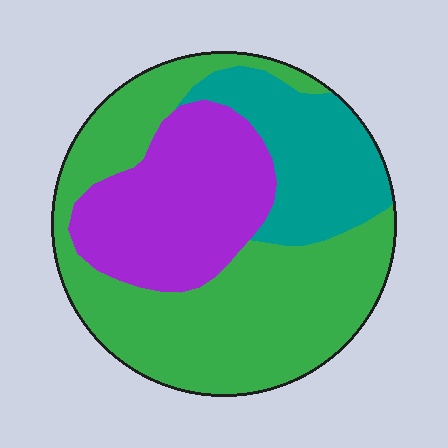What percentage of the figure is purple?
Purple takes up about one quarter (1/4) of the figure.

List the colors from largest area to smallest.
From largest to smallest: green, purple, teal.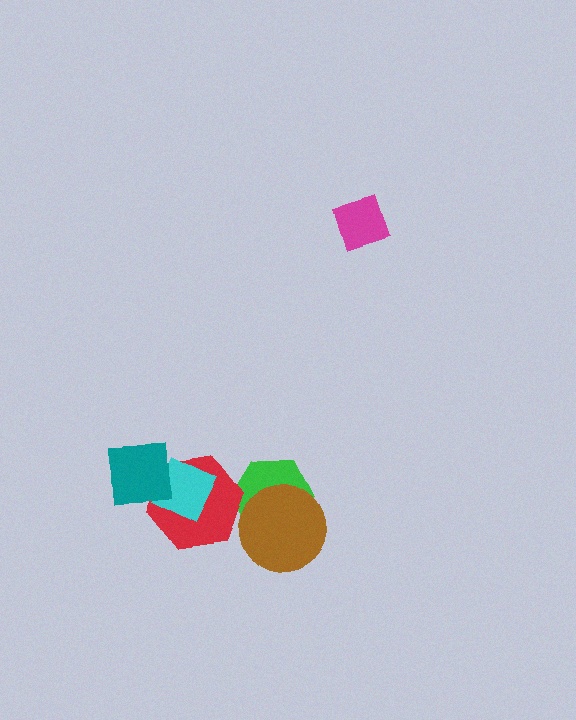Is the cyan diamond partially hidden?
Yes, it is partially covered by another shape.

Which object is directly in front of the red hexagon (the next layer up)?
The cyan diamond is directly in front of the red hexagon.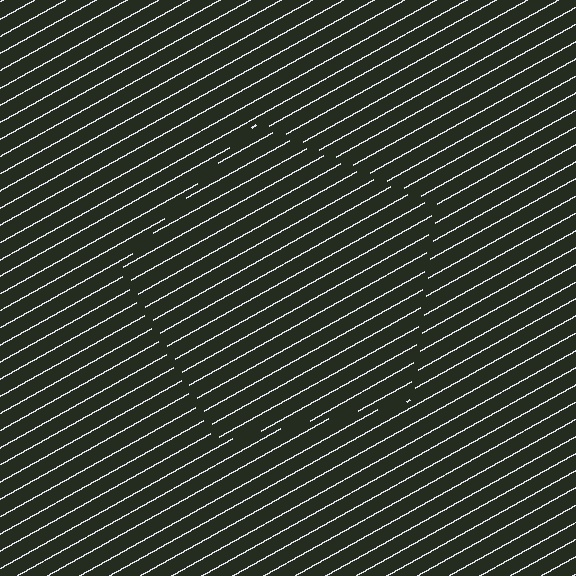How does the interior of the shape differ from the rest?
The interior of the shape contains the same grating, shifted by half a period — the contour is defined by the phase discontinuity where line-ends from the inner and outer gratings abut.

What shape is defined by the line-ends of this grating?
An illusory pentagon. The interior of the shape contains the same grating, shifted by half a period — the contour is defined by the phase discontinuity where line-ends from the inner and outer gratings abut.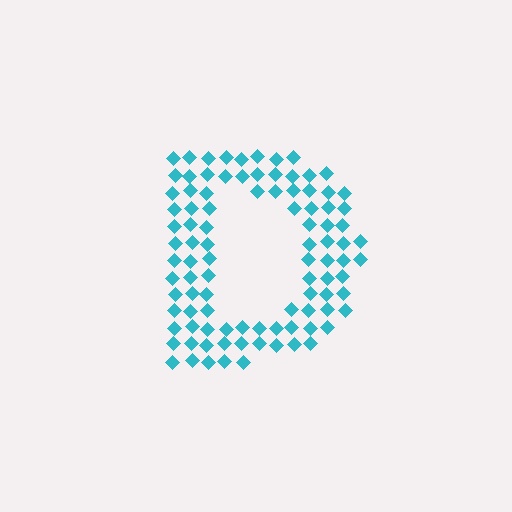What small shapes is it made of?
It is made of small diamonds.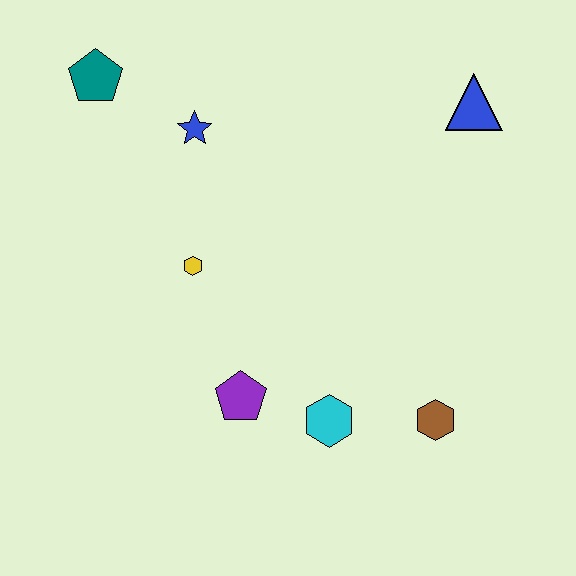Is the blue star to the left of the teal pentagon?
No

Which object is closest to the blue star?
The teal pentagon is closest to the blue star.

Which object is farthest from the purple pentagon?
The blue triangle is farthest from the purple pentagon.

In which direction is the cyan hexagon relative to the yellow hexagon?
The cyan hexagon is below the yellow hexagon.